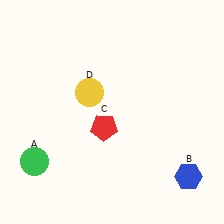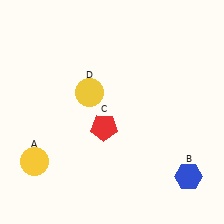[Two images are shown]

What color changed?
The circle (A) changed from green in Image 1 to yellow in Image 2.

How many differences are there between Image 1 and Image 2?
There is 1 difference between the two images.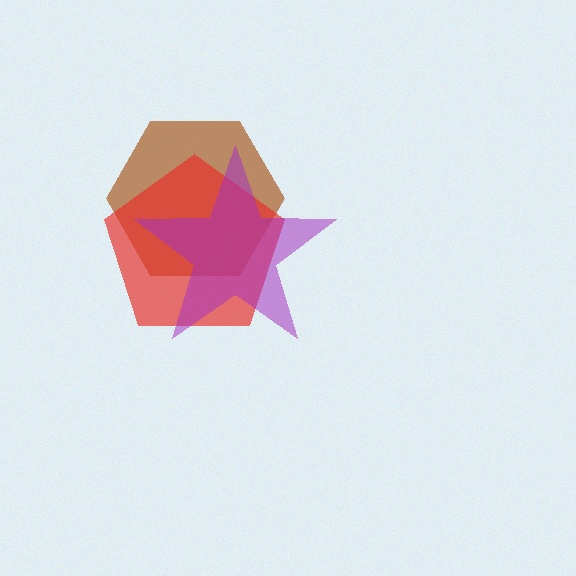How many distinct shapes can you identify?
There are 3 distinct shapes: a brown hexagon, a red pentagon, a purple star.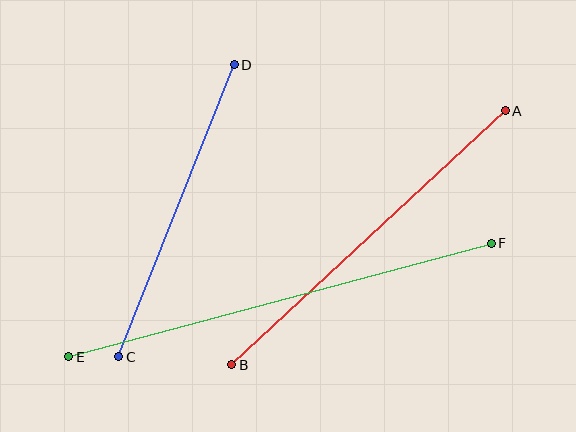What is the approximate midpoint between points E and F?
The midpoint is at approximately (280, 300) pixels.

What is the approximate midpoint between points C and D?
The midpoint is at approximately (176, 211) pixels.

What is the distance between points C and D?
The distance is approximately 314 pixels.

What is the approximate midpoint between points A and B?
The midpoint is at approximately (369, 238) pixels.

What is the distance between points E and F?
The distance is approximately 437 pixels.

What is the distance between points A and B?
The distance is approximately 373 pixels.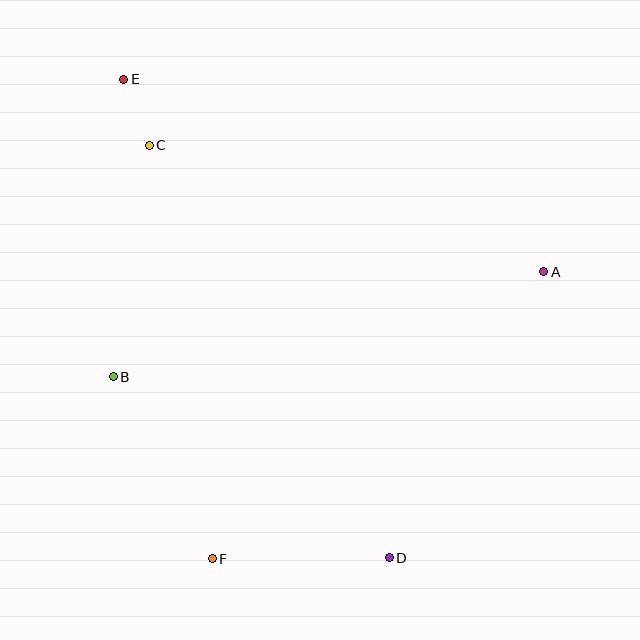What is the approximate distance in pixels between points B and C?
The distance between B and C is approximately 234 pixels.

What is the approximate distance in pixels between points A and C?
The distance between A and C is approximately 414 pixels.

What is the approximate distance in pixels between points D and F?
The distance between D and F is approximately 177 pixels.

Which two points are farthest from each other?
Points D and E are farthest from each other.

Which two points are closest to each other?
Points C and E are closest to each other.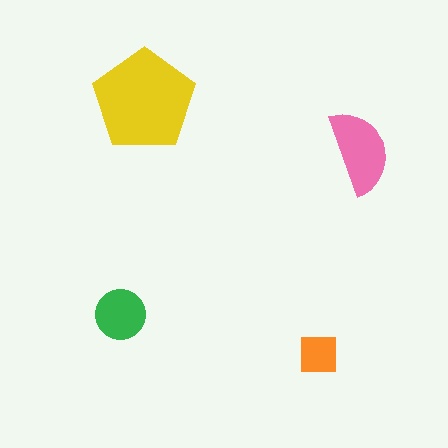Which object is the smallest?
The orange square.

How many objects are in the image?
There are 4 objects in the image.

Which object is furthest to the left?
The green circle is leftmost.